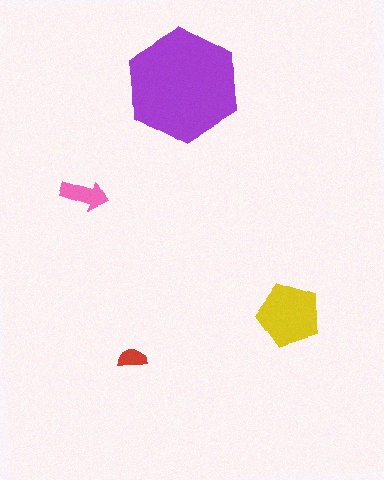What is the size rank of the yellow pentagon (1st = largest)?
2nd.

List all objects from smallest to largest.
The red semicircle, the pink arrow, the yellow pentagon, the purple hexagon.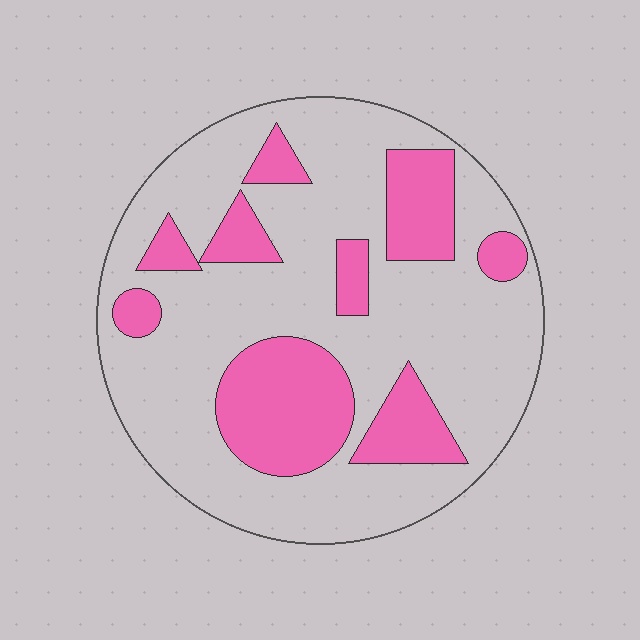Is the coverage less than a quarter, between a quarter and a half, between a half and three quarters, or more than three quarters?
Between a quarter and a half.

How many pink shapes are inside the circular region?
9.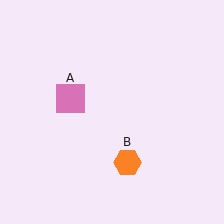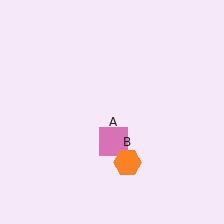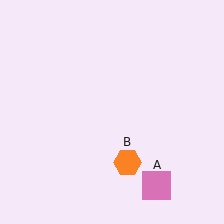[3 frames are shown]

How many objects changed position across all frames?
1 object changed position: pink square (object A).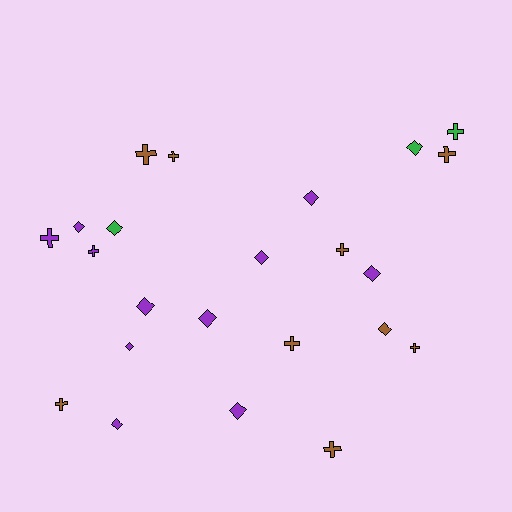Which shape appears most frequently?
Diamond, with 12 objects.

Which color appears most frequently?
Purple, with 11 objects.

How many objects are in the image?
There are 23 objects.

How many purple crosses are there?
There are 2 purple crosses.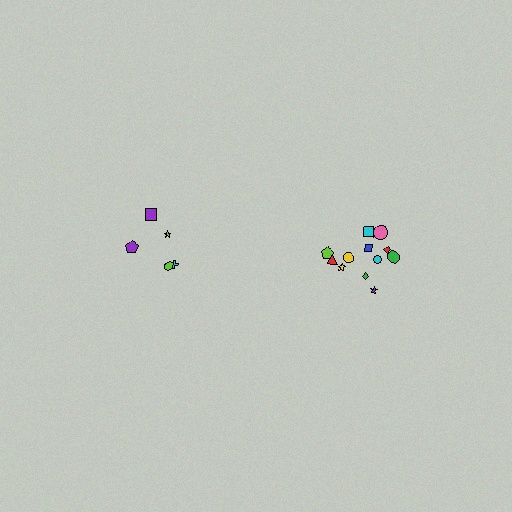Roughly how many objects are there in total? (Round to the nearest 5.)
Roughly 15 objects in total.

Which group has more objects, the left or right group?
The right group.